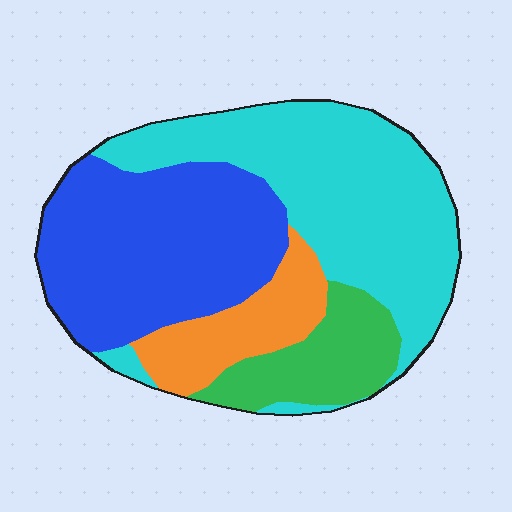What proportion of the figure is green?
Green covers 13% of the figure.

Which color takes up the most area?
Cyan, at roughly 40%.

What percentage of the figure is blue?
Blue covers 35% of the figure.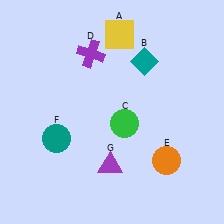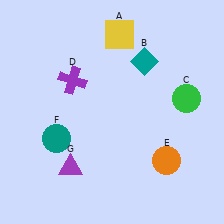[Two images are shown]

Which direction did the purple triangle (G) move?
The purple triangle (G) moved left.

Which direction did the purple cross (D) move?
The purple cross (D) moved down.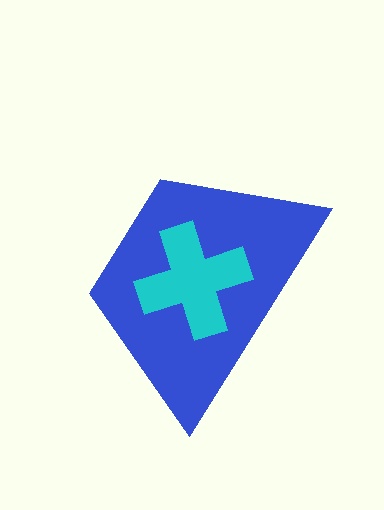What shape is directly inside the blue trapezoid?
The cyan cross.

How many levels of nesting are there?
2.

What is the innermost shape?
The cyan cross.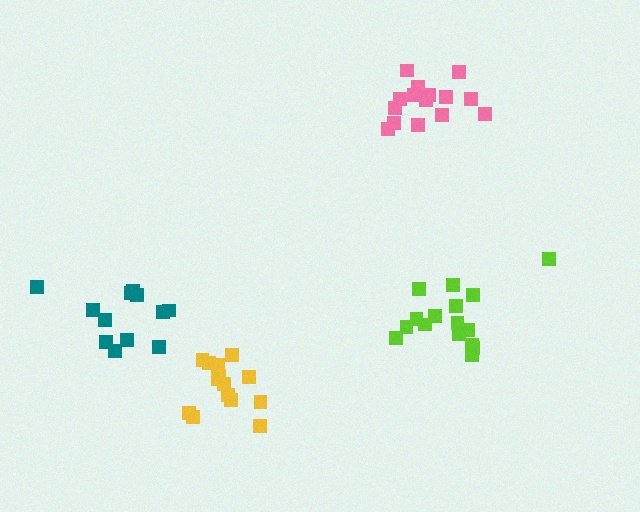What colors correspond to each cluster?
The clusters are colored: pink, lime, yellow, teal.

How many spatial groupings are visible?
There are 4 spatial groupings.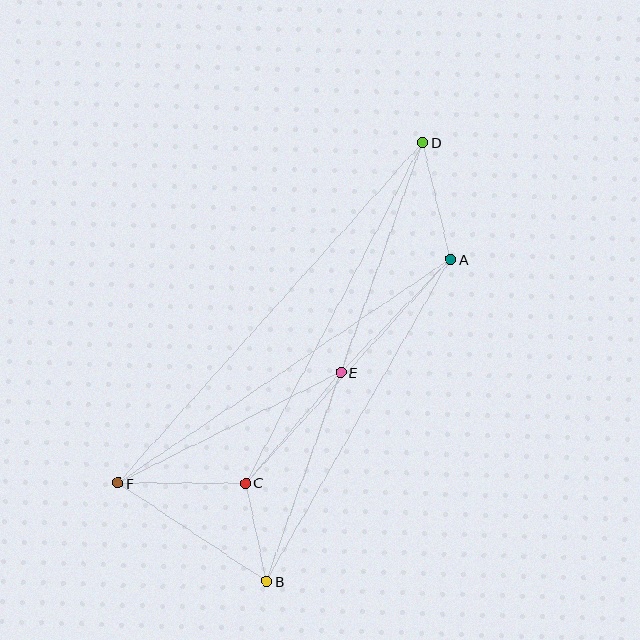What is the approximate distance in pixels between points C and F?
The distance between C and F is approximately 128 pixels.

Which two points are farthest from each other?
Points B and D are farthest from each other.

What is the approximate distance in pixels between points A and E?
The distance between A and E is approximately 157 pixels.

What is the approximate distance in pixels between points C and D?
The distance between C and D is approximately 384 pixels.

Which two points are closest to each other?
Points B and C are closest to each other.